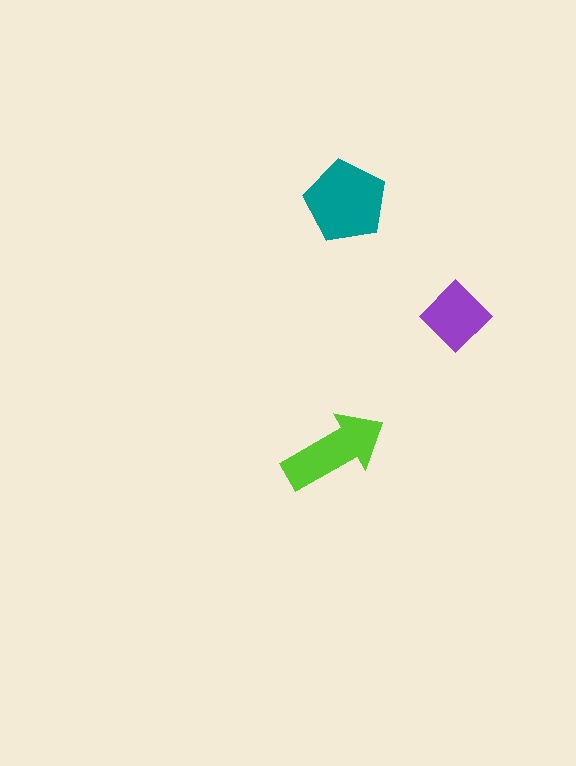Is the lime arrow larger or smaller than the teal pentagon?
Smaller.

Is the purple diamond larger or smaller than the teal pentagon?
Smaller.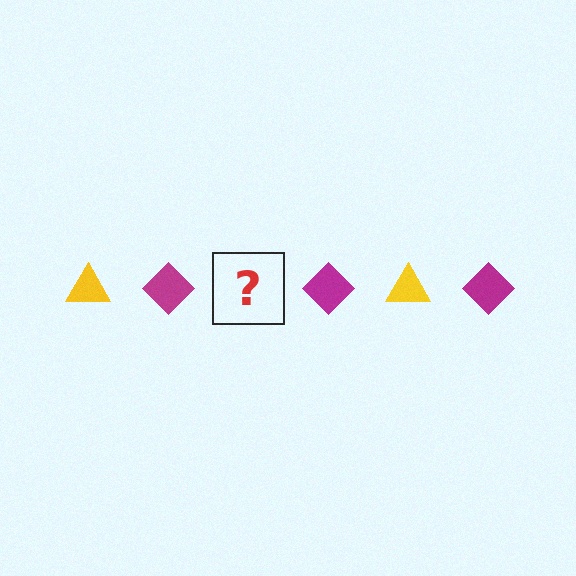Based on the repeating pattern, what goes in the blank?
The blank should be a yellow triangle.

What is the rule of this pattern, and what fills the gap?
The rule is that the pattern alternates between yellow triangle and magenta diamond. The gap should be filled with a yellow triangle.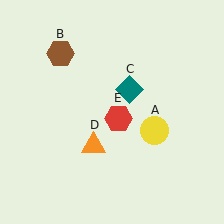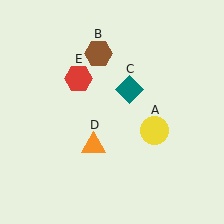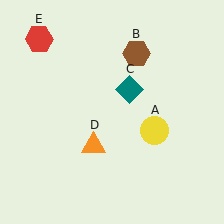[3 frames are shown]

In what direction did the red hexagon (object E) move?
The red hexagon (object E) moved up and to the left.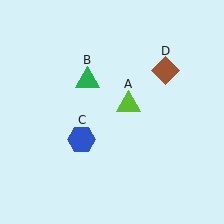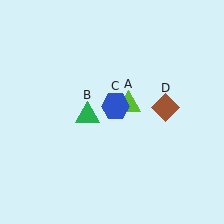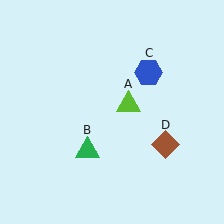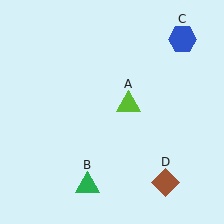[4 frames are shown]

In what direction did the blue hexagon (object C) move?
The blue hexagon (object C) moved up and to the right.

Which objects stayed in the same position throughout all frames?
Lime triangle (object A) remained stationary.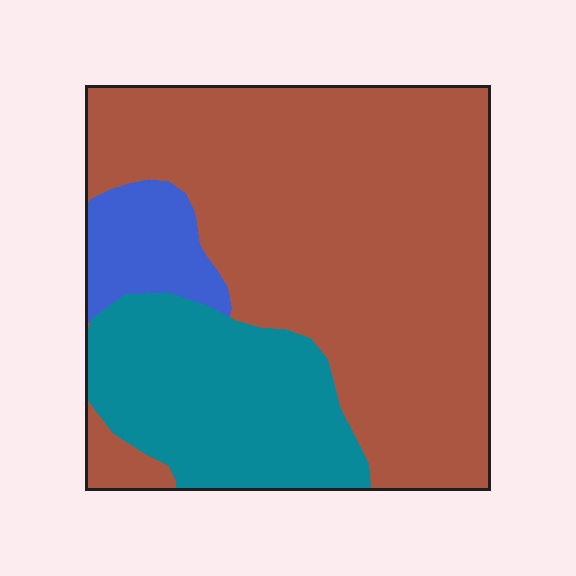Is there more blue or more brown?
Brown.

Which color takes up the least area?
Blue, at roughly 10%.